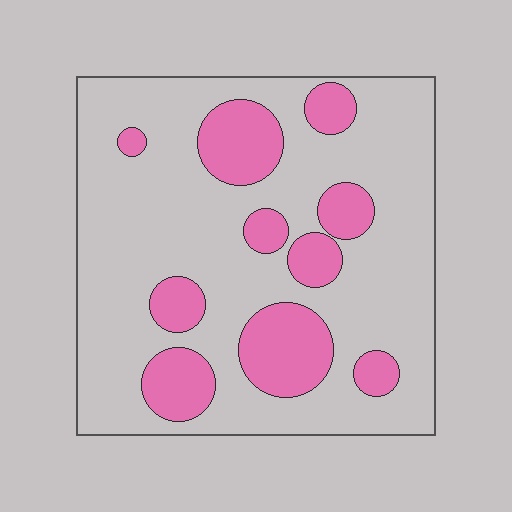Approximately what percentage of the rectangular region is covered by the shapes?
Approximately 25%.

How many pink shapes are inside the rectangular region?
10.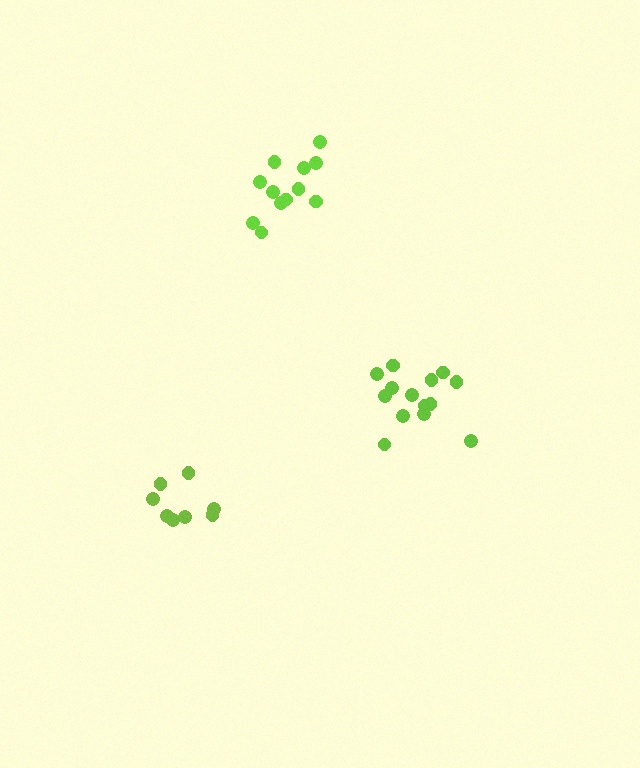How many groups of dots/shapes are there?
There are 3 groups.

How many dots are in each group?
Group 1: 14 dots, Group 2: 8 dots, Group 3: 12 dots (34 total).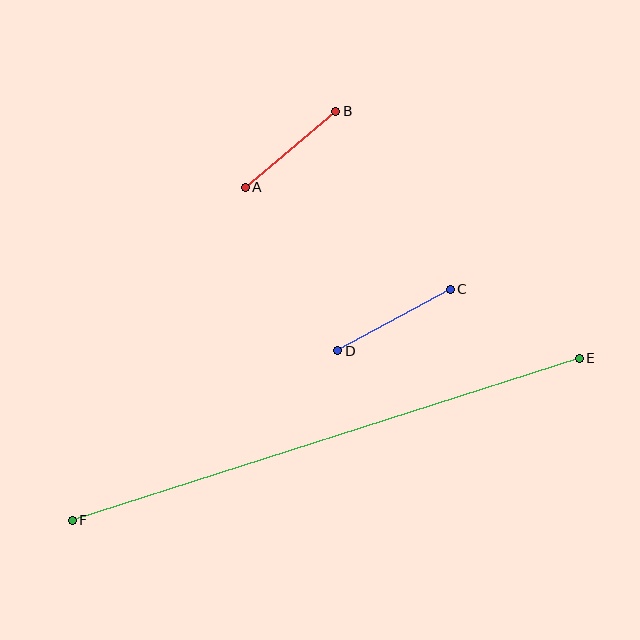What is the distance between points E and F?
The distance is approximately 532 pixels.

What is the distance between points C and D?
The distance is approximately 128 pixels.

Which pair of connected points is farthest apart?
Points E and F are farthest apart.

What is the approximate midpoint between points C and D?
The midpoint is at approximately (394, 320) pixels.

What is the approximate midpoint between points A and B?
The midpoint is at approximately (290, 149) pixels.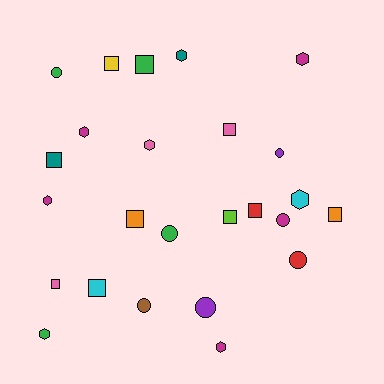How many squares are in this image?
There are 10 squares.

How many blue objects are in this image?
There are no blue objects.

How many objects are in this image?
There are 25 objects.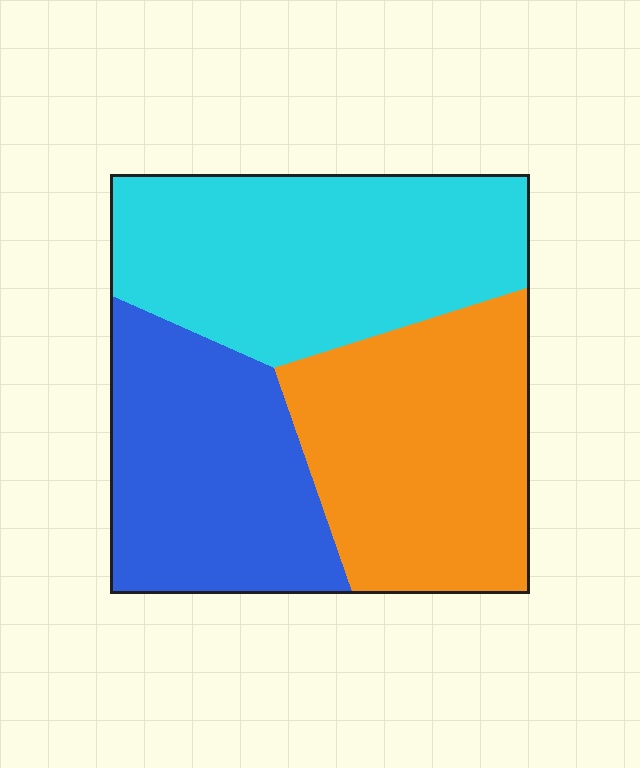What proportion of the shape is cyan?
Cyan covers roughly 35% of the shape.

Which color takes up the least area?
Blue, at roughly 30%.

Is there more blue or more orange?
Orange.